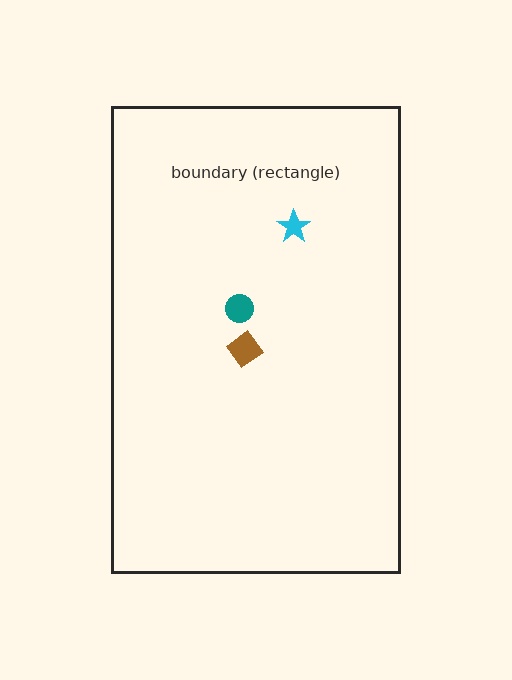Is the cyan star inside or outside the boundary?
Inside.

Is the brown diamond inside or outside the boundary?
Inside.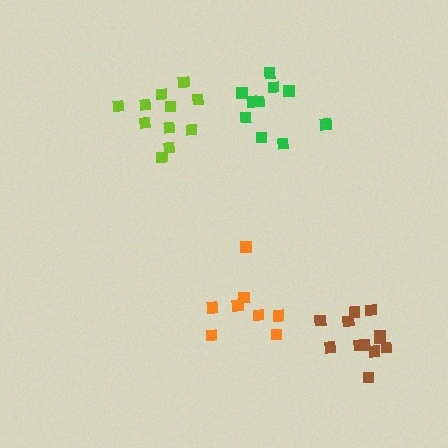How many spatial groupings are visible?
There are 4 spatial groupings.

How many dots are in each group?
Group 1: 8 dots, Group 2: 12 dots, Group 3: 10 dots, Group 4: 11 dots (41 total).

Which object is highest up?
The green cluster is topmost.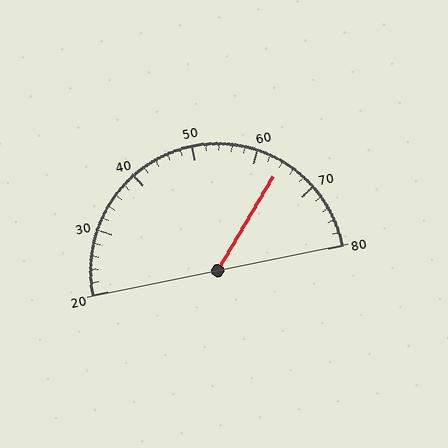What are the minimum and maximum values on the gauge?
The gauge ranges from 20 to 80.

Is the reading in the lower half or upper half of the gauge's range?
The reading is in the upper half of the range (20 to 80).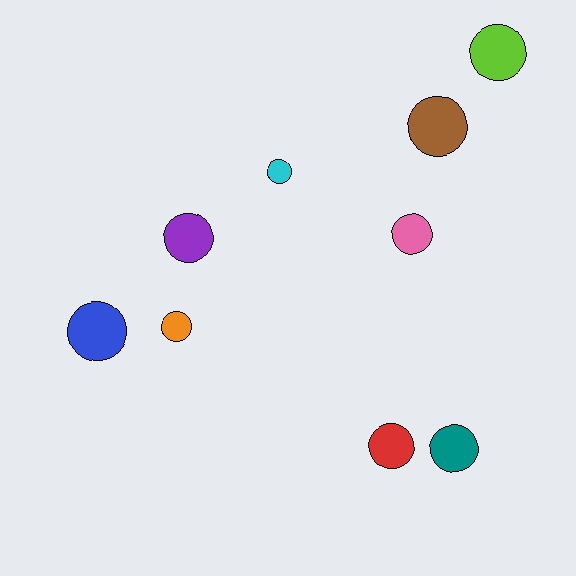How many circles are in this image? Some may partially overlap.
There are 9 circles.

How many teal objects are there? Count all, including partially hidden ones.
There is 1 teal object.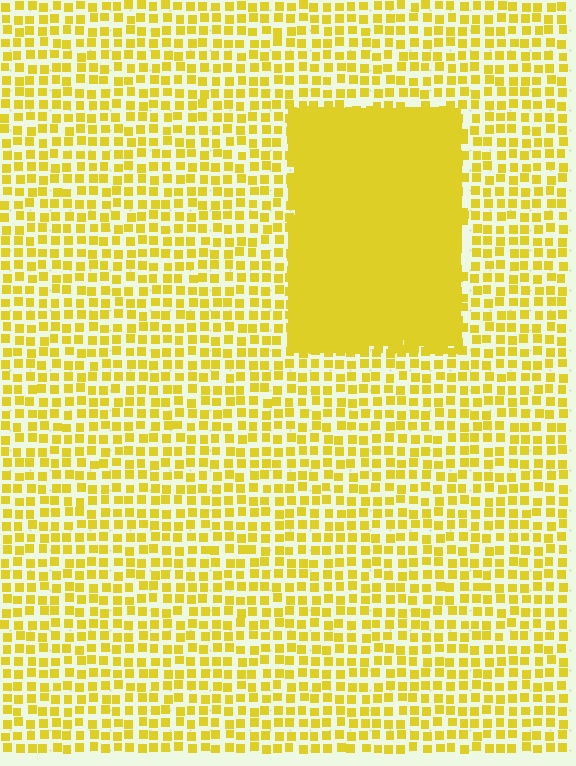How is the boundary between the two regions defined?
The boundary is defined by a change in element density (approximately 2.9x ratio). All elements are the same color, size, and shape.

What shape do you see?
I see a rectangle.